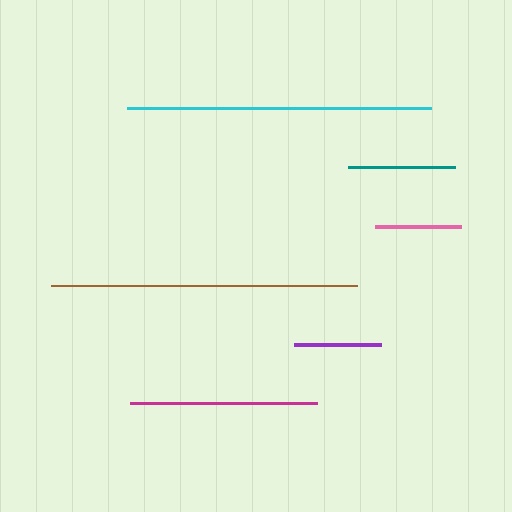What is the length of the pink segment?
The pink segment is approximately 86 pixels long.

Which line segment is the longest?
The brown line is the longest at approximately 306 pixels.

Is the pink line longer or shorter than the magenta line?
The magenta line is longer than the pink line.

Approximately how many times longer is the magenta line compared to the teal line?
The magenta line is approximately 1.7 times the length of the teal line.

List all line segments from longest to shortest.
From longest to shortest: brown, cyan, magenta, teal, purple, pink.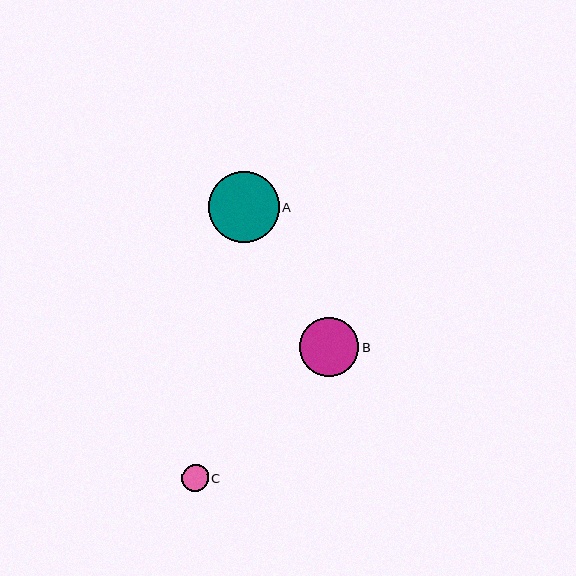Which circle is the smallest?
Circle C is the smallest with a size of approximately 27 pixels.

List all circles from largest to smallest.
From largest to smallest: A, B, C.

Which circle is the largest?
Circle A is the largest with a size of approximately 71 pixels.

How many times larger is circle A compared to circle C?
Circle A is approximately 2.6 times the size of circle C.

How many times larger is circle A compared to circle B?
Circle A is approximately 1.2 times the size of circle B.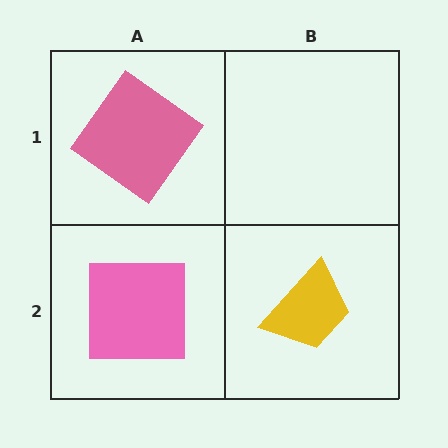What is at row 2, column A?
A pink square.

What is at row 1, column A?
A pink diamond.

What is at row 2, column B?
A yellow trapezoid.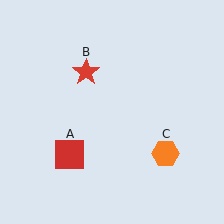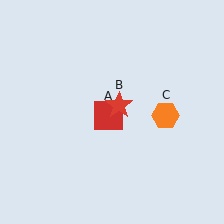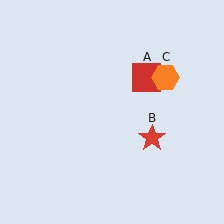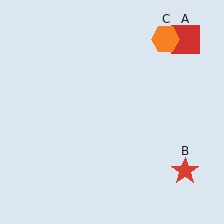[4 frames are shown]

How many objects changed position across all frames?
3 objects changed position: red square (object A), red star (object B), orange hexagon (object C).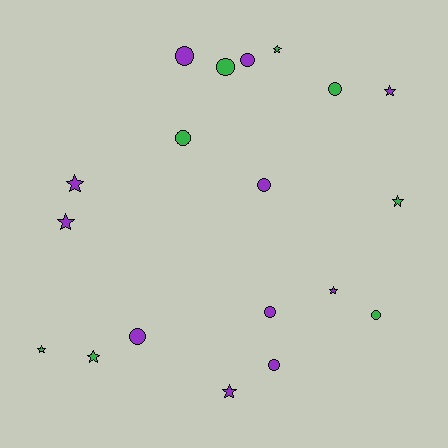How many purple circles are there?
There are 6 purple circles.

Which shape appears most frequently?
Circle, with 10 objects.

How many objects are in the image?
There are 19 objects.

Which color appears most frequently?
Purple, with 11 objects.